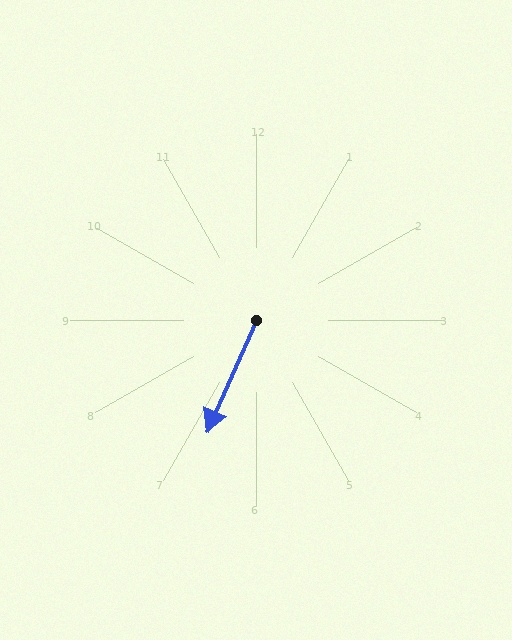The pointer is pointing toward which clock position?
Roughly 7 o'clock.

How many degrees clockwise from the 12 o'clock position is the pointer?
Approximately 204 degrees.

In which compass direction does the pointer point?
Southwest.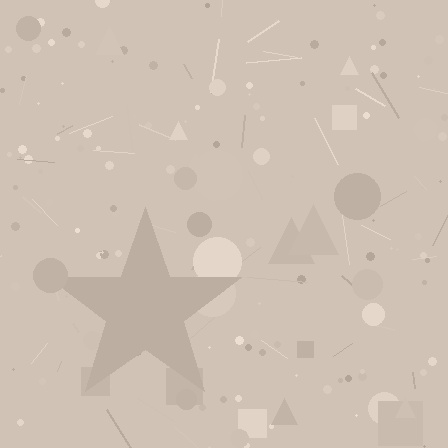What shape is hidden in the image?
A star is hidden in the image.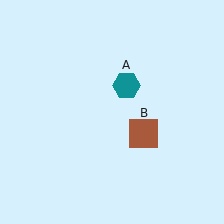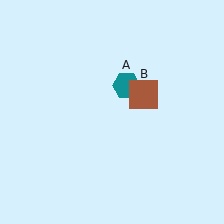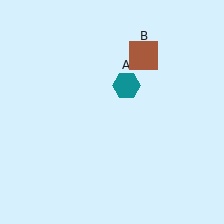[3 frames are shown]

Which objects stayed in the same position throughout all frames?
Teal hexagon (object A) remained stationary.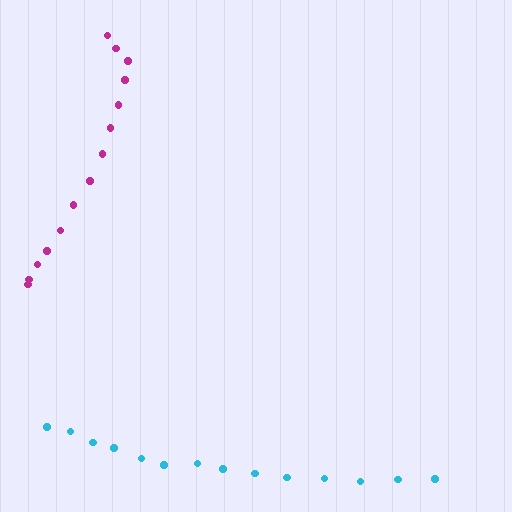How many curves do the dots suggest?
There are 2 distinct paths.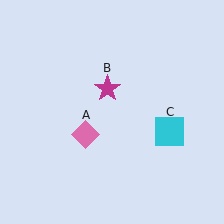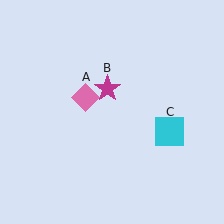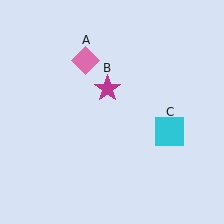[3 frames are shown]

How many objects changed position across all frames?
1 object changed position: pink diamond (object A).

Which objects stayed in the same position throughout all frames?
Magenta star (object B) and cyan square (object C) remained stationary.